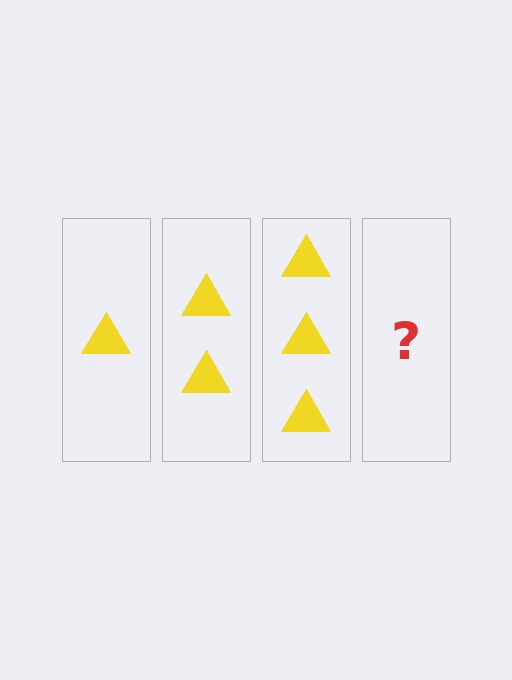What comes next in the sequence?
The next element should be 4 triangles.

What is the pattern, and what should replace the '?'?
The pattern is that each step adds one more triangle. The '?' should be 4 triangles.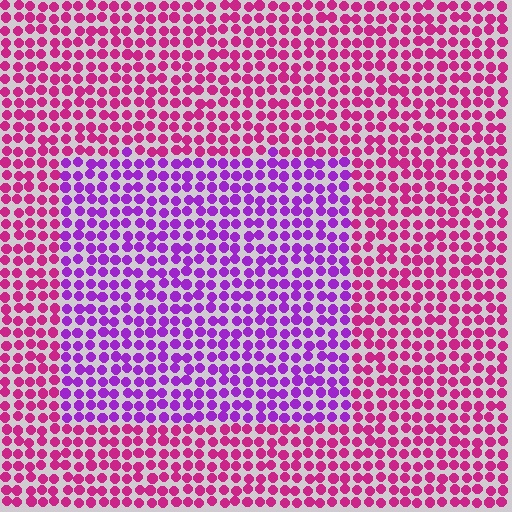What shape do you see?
I see a rectangle.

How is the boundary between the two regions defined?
The boundary is defined purely by a slight shift in hue (about 40 degrees). Spacing, size, and orientation are identical on both sides.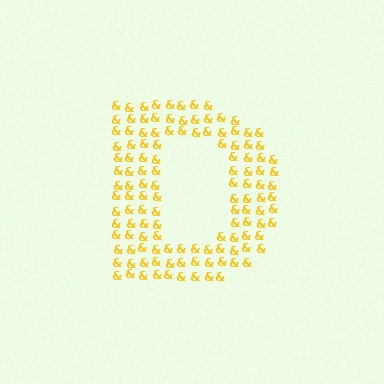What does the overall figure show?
The overall figure shows the letter D.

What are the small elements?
The small elements are ampersands.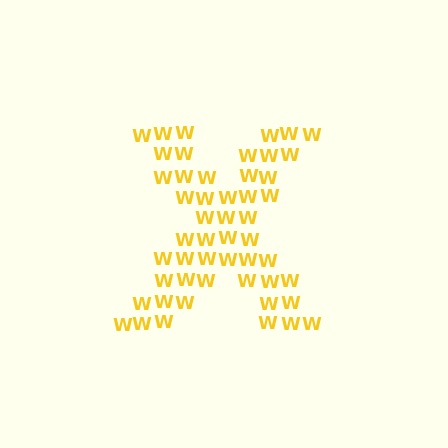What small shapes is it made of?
It is made of small letter W's.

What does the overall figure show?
The overall figure shows the letter X.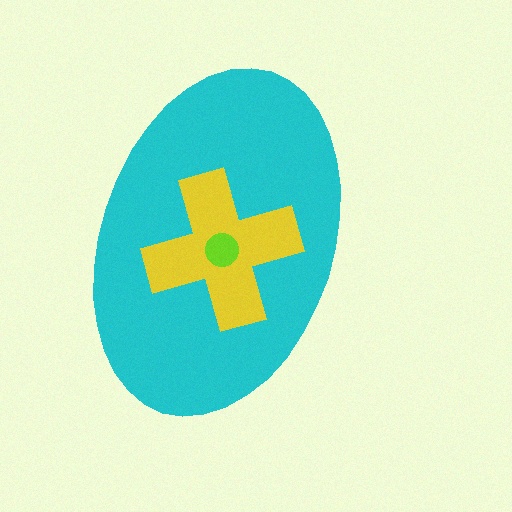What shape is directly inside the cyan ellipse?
The yellow cross.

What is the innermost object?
The lime circle.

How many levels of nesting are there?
3.